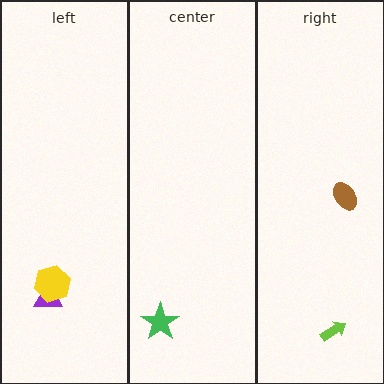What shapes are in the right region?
The lime arrow, the brown ellipse.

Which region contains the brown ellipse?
The right region.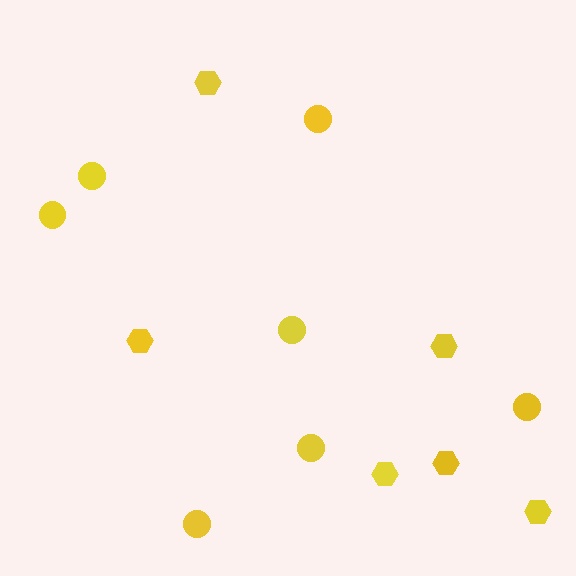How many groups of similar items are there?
There are 2 groups: one group of hexagons (6) and one group of circles (7).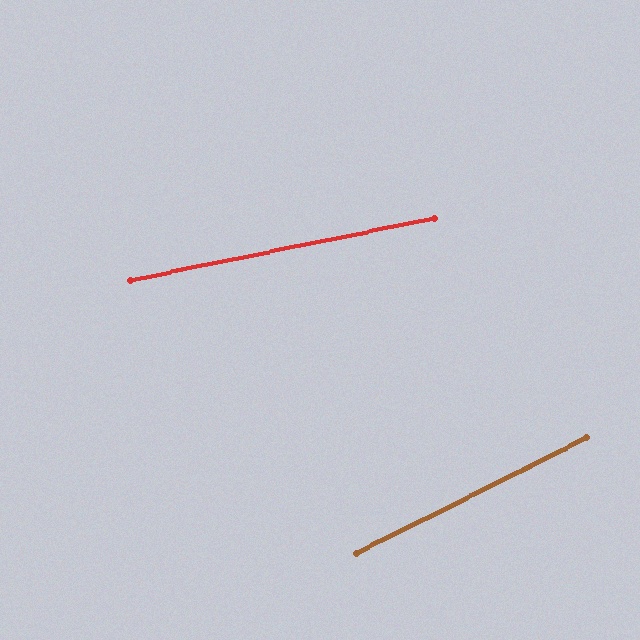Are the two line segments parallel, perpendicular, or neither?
Neither parallel nor perpendicular — they differ by about 15°.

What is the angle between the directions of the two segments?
Approximately 15 degrees.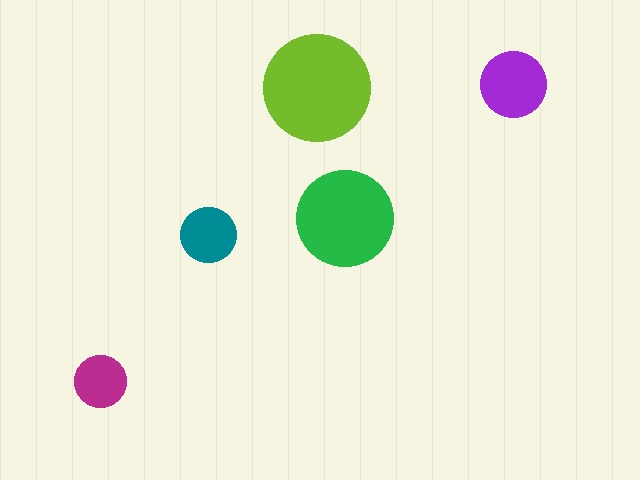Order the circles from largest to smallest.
the lime one, the green one, the purple one, the teal one, the magenta one.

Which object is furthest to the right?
The purple circle is rightmost.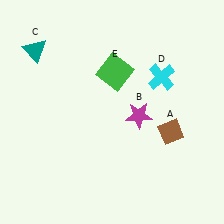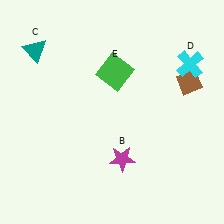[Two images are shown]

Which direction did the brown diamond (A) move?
The brown diamond (A) moved up.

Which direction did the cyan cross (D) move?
The cyan cross (D) moved right.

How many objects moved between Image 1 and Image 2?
3 objects moved between the two images.